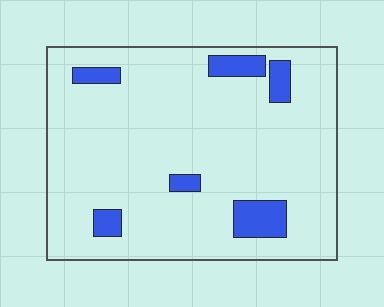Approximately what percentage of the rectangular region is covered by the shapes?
Approximately 10%.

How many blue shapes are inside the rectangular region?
6.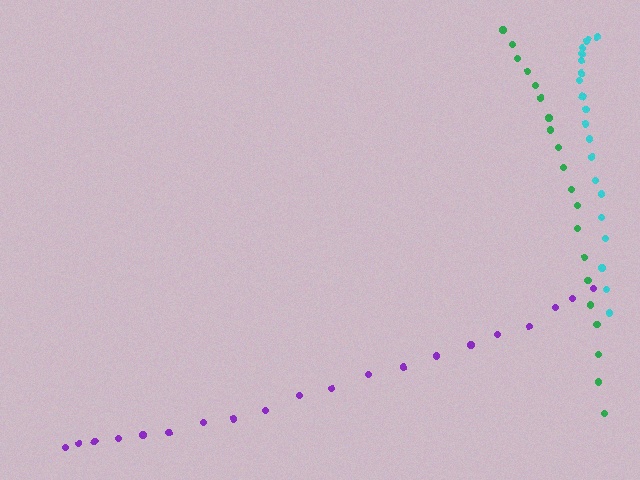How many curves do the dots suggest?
There are 3 distinct paths.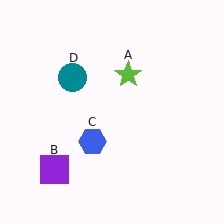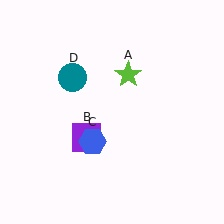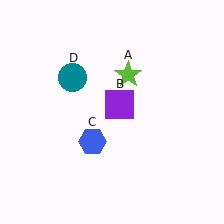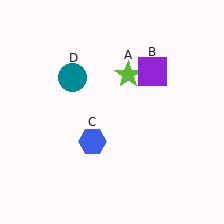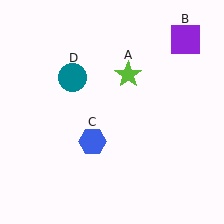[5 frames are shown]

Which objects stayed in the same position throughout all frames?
Lime star (object A) and blue hexagon (object C) and teal circle (object D) remained stationary.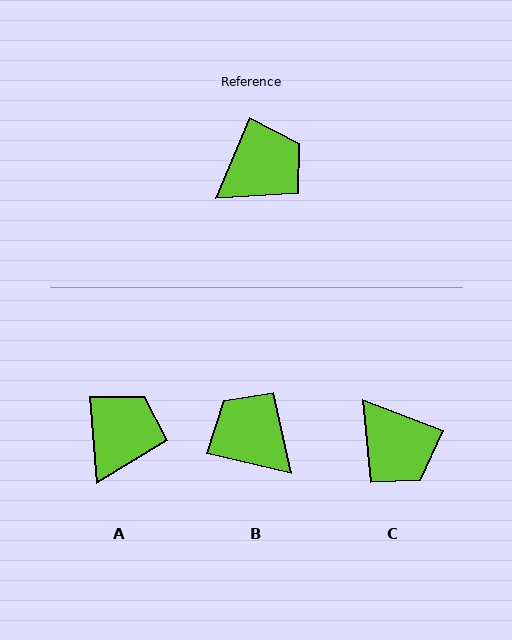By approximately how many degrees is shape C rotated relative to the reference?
Approximately 88 degrees clockwise.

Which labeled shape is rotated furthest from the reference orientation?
B, about 99 degrees away.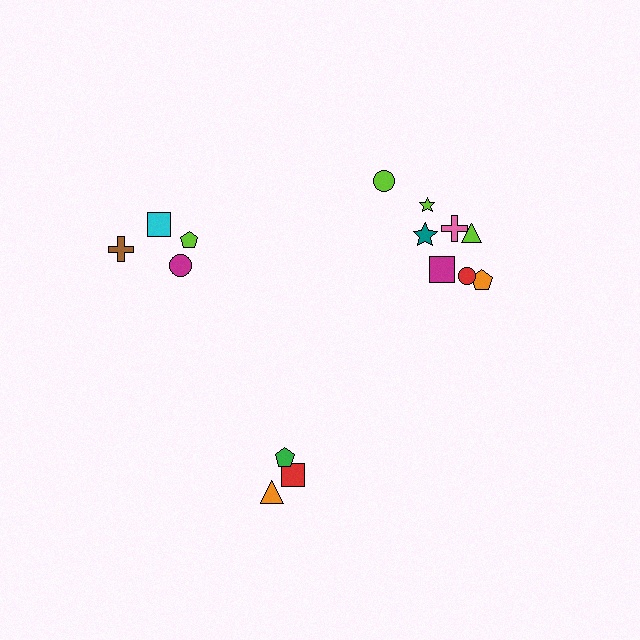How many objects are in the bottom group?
There are 3 objects.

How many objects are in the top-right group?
There are 8 objects.